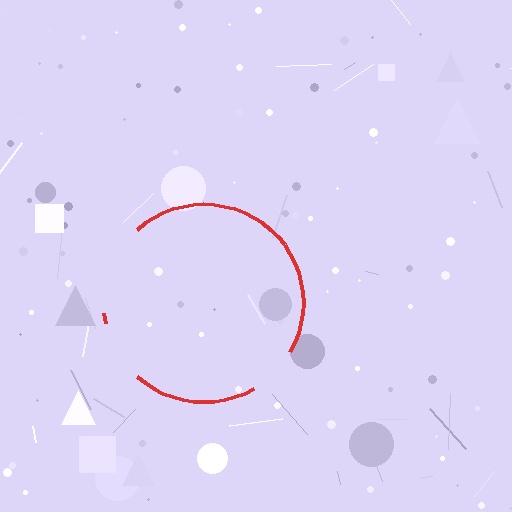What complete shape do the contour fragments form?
The contour fragments form a circle.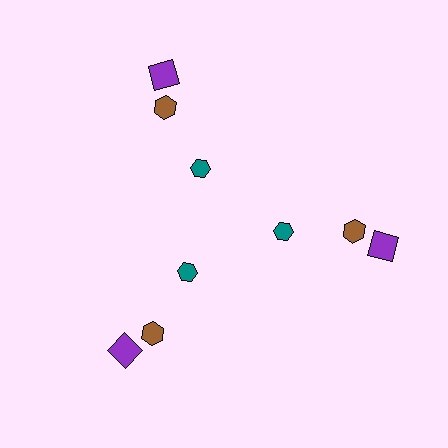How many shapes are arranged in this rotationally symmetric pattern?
There are 9 shapes, arranged in 3 groups of 3.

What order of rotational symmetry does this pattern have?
This pattern has 3-fold rotational symmetry.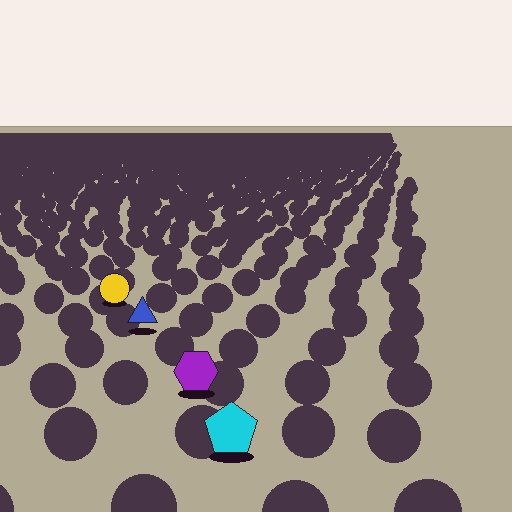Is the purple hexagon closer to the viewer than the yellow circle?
Yes. The purple hexagon is closer — you can tell from the texture gradient: the ground texture is coarser near it.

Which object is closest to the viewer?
The cyan pentagon is closest. The texture marks near it are larger and more spread out.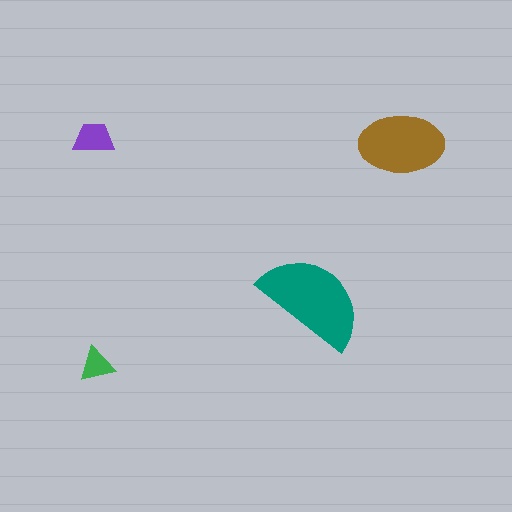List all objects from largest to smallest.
The teal semicircle, the brown ellipse, the purple trapezoid, the green triangle.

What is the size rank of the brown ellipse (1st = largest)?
2nd.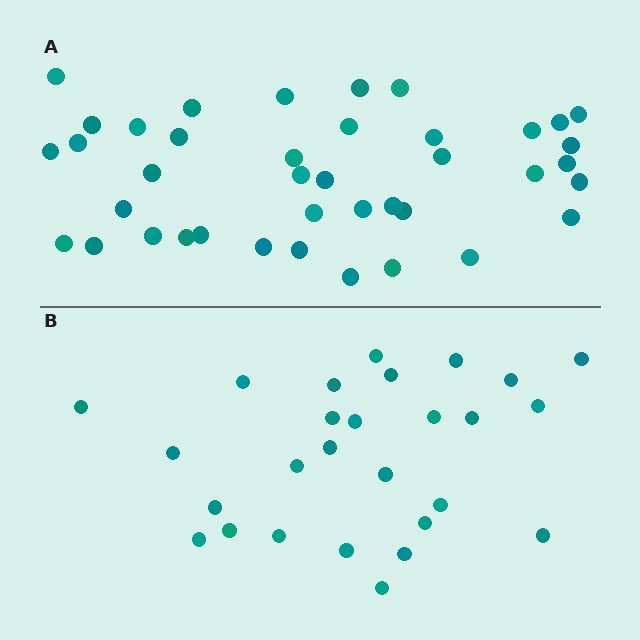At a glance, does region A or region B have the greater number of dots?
Region A (the top region) has more dots.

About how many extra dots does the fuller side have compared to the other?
Region A has approximately 15 more dots than region B.